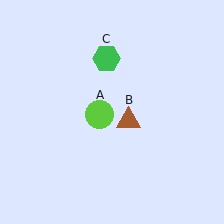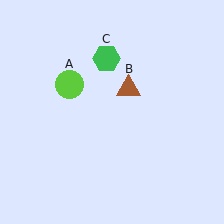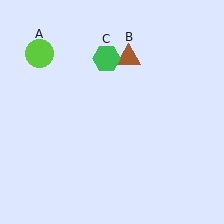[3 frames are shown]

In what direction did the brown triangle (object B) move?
The brown triangle (object B) moved up.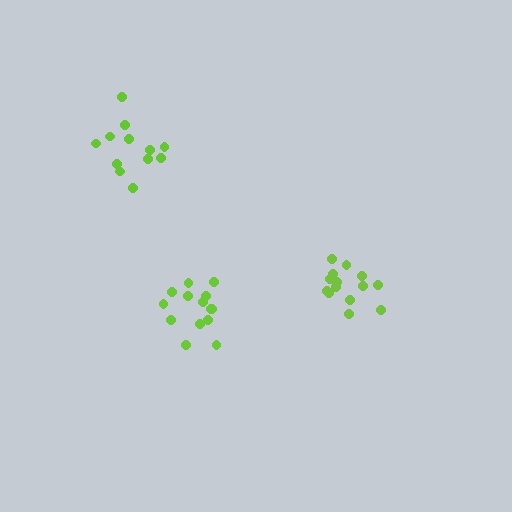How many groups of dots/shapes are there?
There are 3 groups.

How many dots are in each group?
Group 1: 15 dots, Group 2: 14 dots, Group 3: 12 dots (41 total).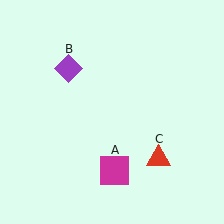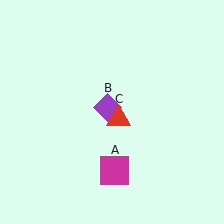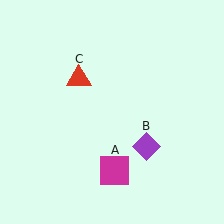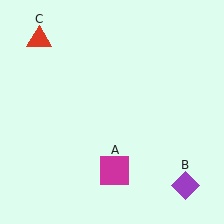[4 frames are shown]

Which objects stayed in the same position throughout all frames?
Magenta square (object A) remained stationary.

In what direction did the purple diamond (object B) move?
The purple diamond (object B) moved down and to the right.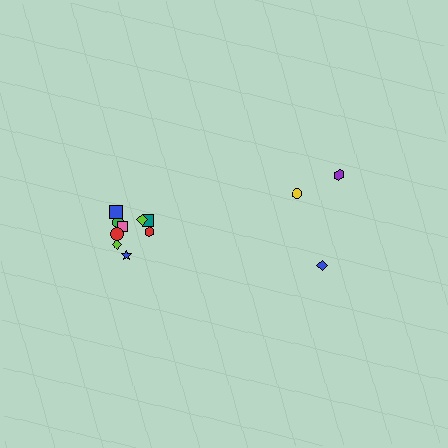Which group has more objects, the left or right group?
The left group.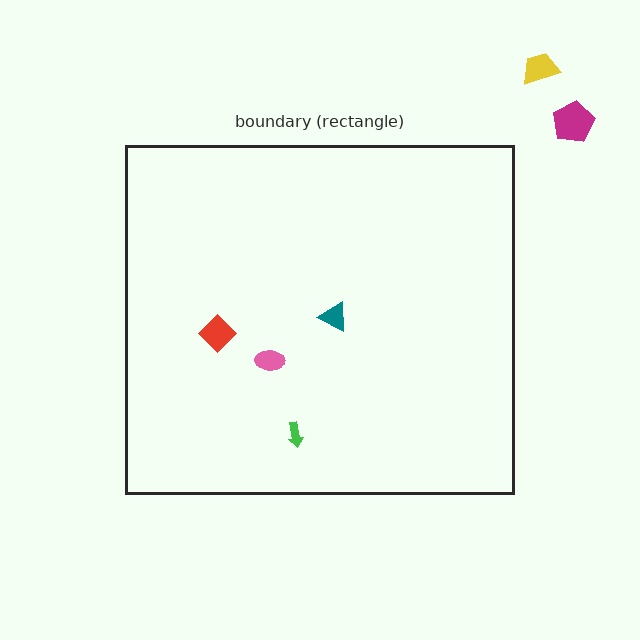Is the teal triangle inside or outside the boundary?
Inside.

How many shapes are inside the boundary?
4 inside, 2 outside.